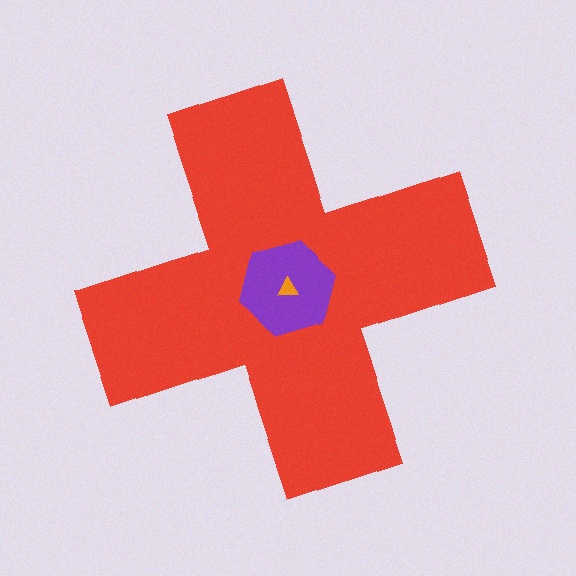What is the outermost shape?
The red cross.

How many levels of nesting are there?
3.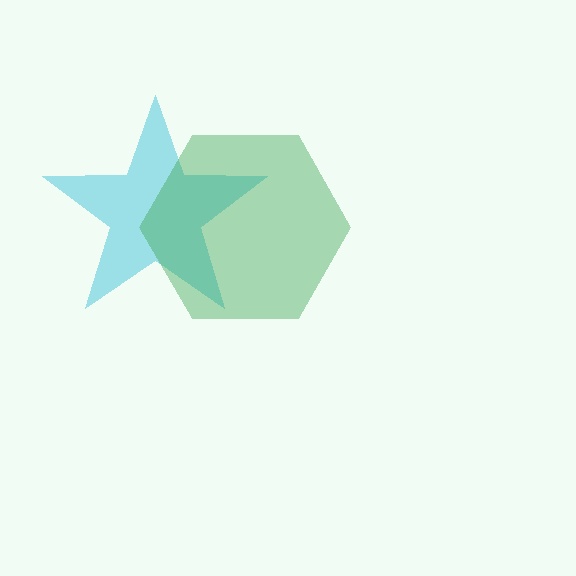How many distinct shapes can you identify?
There are 2 distinct shapes: a cyan star, a green hexagon.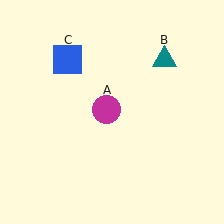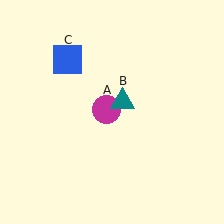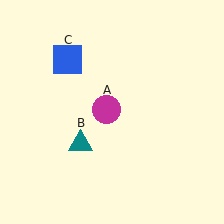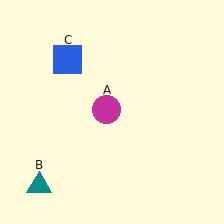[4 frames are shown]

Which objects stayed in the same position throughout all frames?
Magenta circle (object A) and blue square (object C) remained stationary.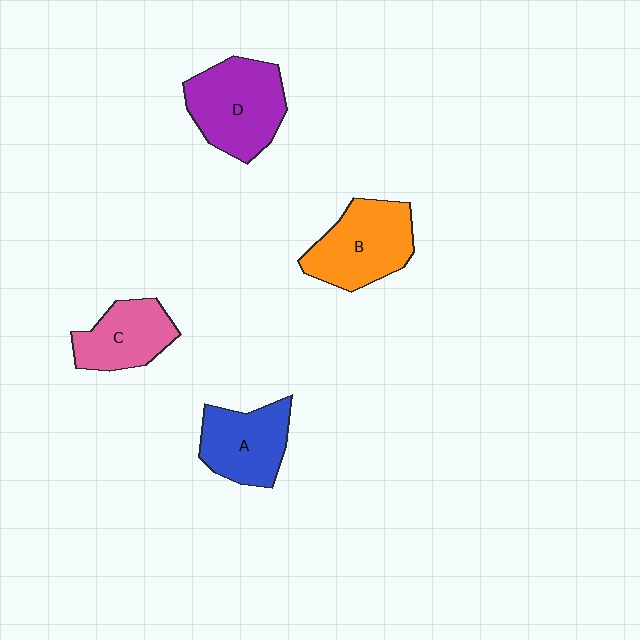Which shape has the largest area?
Shape D (purple).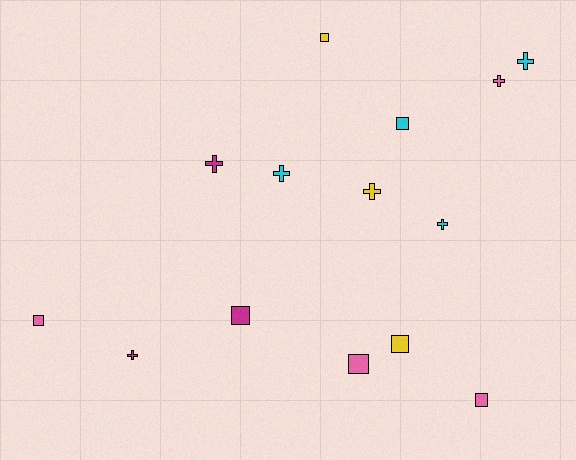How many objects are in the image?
There are 14 objects.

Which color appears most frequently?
Cyan, with 4 objects.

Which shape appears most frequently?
Square, with 7 objects.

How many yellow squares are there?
There are 2 yellow squares.